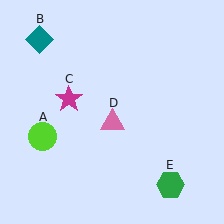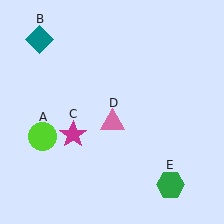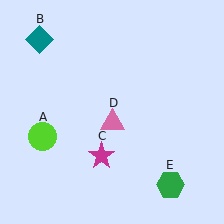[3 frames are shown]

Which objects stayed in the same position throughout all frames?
Lime circle (object A) and teal diamond (object B) and pink triangle (object D) and green hexagon (object E) remained stationary.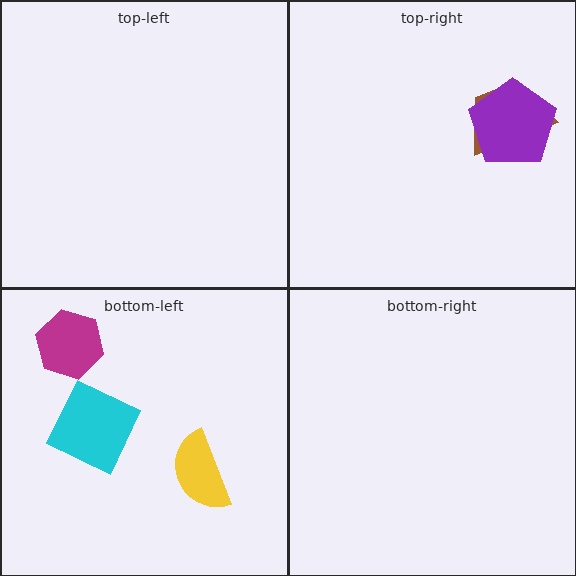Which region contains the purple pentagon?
The top-right region.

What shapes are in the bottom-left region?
The cyan diamond, the magenta hexagon, the yellow semicircle.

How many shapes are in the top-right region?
2.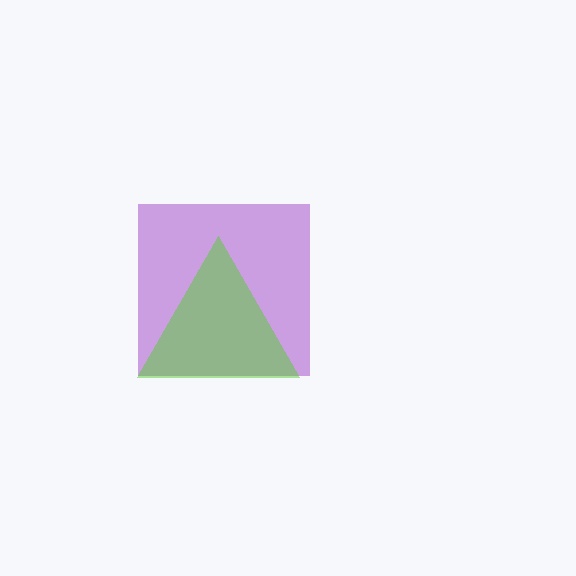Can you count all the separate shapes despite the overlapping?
Yes, there are 2 separate shapes.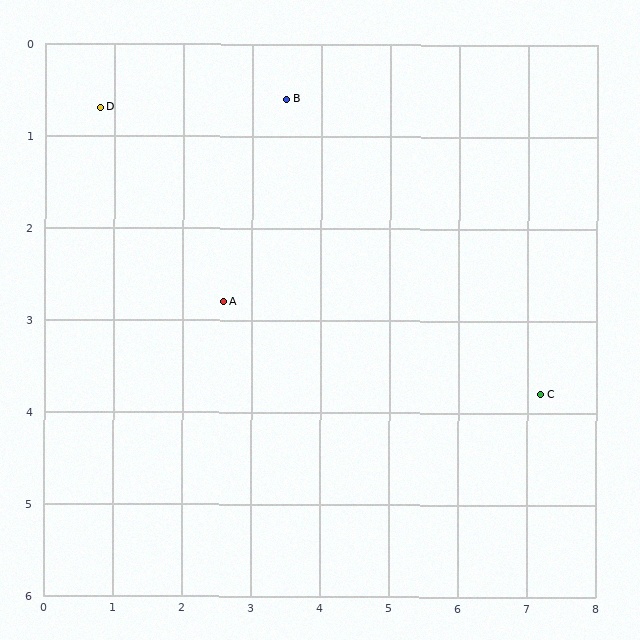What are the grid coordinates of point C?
Point C is at approximately (7.2, 3.8).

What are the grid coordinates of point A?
Point A is at approximately (2.6, 2.8).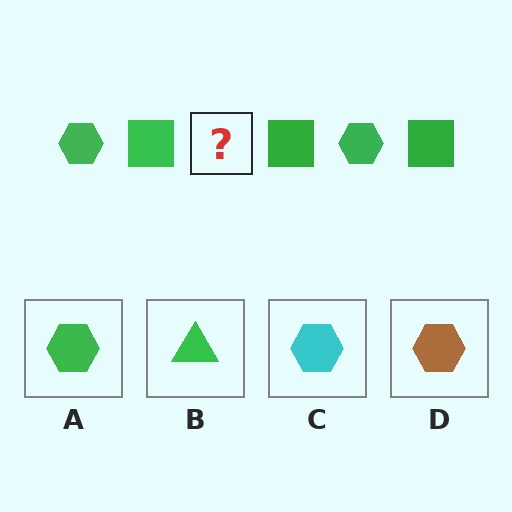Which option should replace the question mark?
Option A.